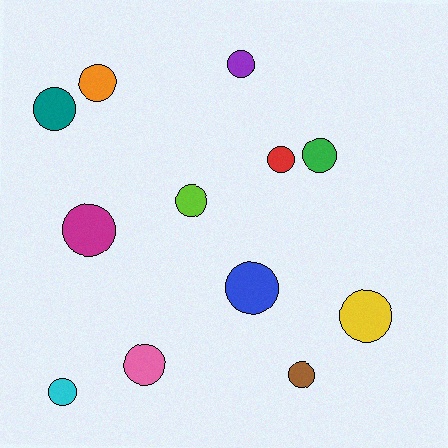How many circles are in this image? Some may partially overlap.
There are 12 circles.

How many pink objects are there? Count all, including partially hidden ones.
There is 1 pink object.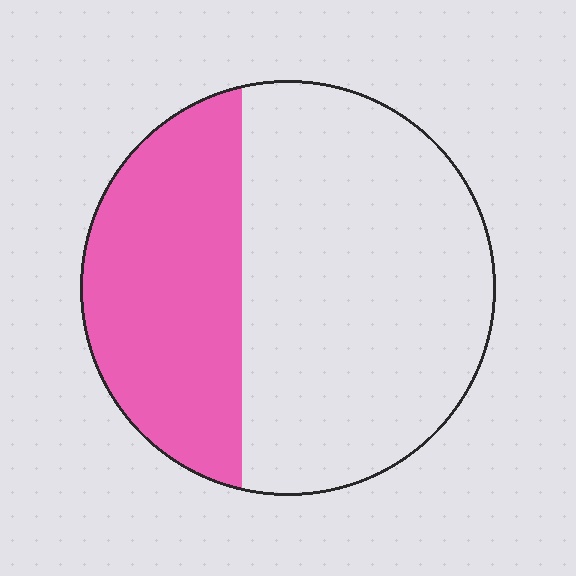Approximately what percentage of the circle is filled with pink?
Approximately 35%.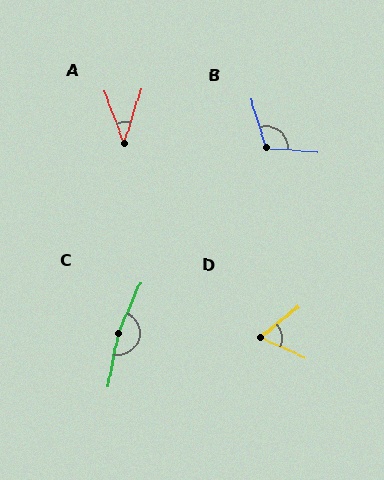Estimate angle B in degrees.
Approximately 111 degrees.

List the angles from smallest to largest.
A (38°), D (63°), B (111°), C (166°).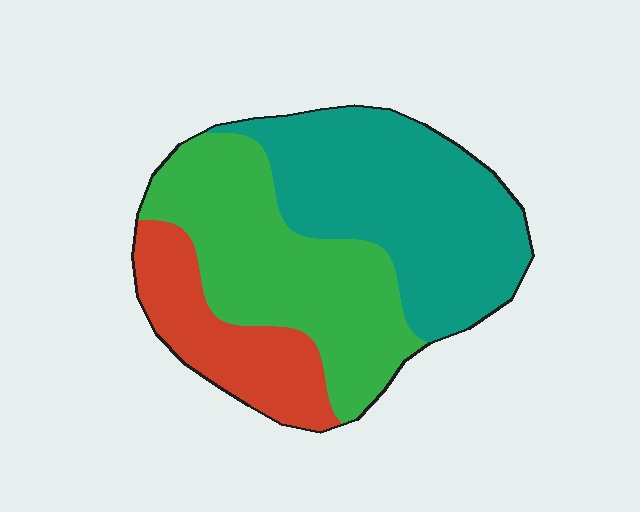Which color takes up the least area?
Red, at roughly 20%.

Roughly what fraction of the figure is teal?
Teal takes up about two fifths (2/5) of the figure.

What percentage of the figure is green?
Green covers around 40% of the figure.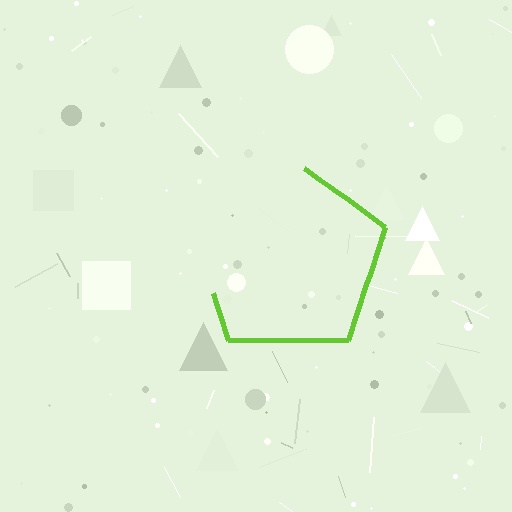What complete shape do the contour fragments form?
The contour fragments form a pentagon.